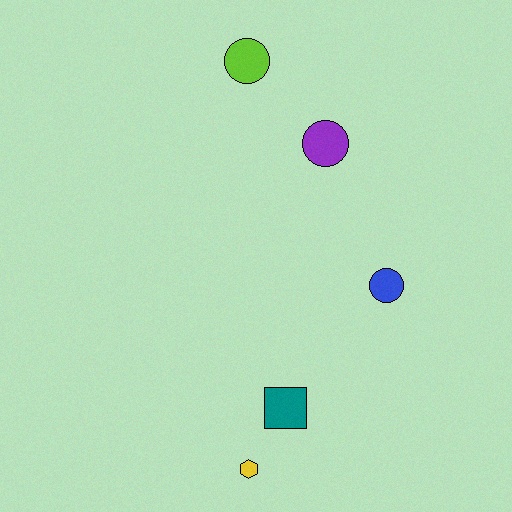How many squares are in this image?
There is 1 square.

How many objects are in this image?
There are 5 objects.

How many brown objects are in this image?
There are no brown objects.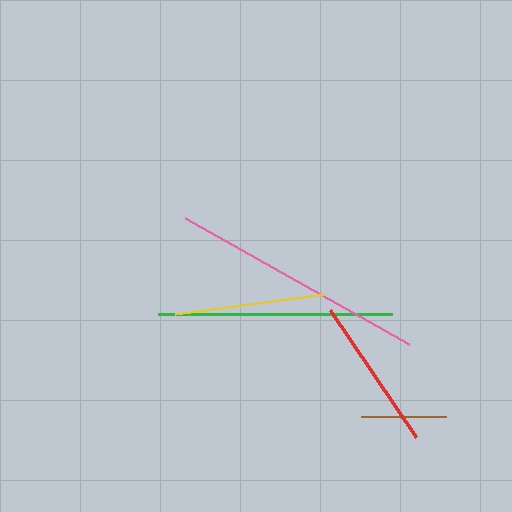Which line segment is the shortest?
The brown line is the shortest at approximately 85 pixels.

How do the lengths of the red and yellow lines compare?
The red and yellow lines are approximately the same length.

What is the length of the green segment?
The green segment is approximately 234 pixels long.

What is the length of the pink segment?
The pink segment is approximately 257 pixels long.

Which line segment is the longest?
The pink line is the longest at approximately 257 pixels.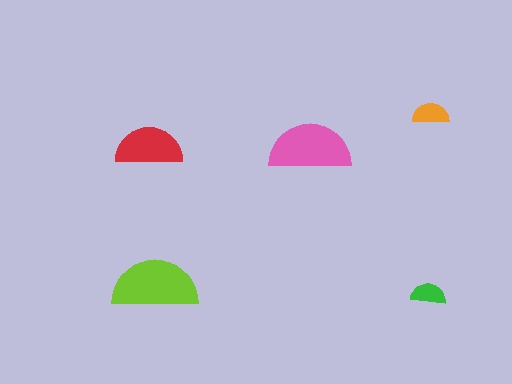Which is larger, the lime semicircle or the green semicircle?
The lime one.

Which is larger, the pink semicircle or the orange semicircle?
The pink one.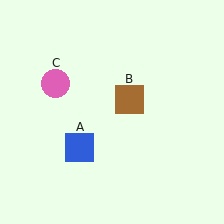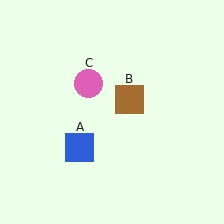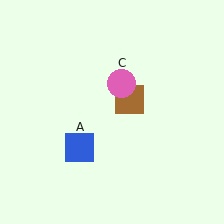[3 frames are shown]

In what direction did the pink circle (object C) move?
The pink circle (object C) moved right.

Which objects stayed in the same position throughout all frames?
Blue square (object A) and brown square (object B) remained stationary.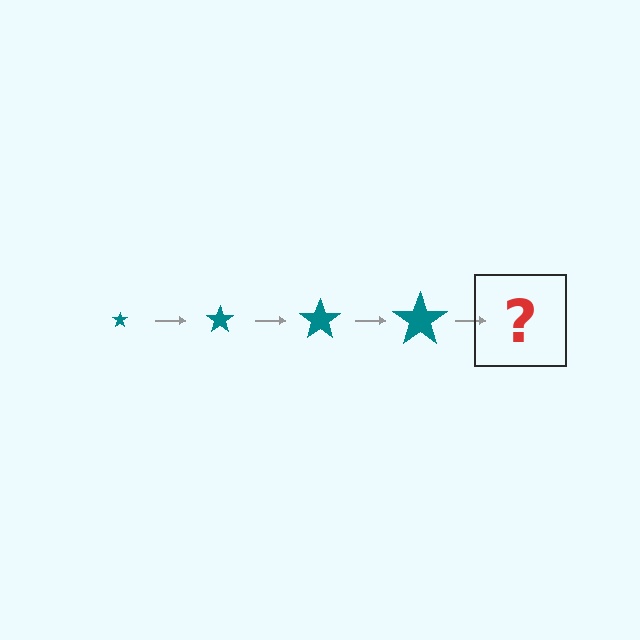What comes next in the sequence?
The next element should be a teal star, larger than the previous one.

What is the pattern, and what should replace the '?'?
The pattern is that the star gets progressively larger each step. The '?' should be a teal star, larger than the previous one.